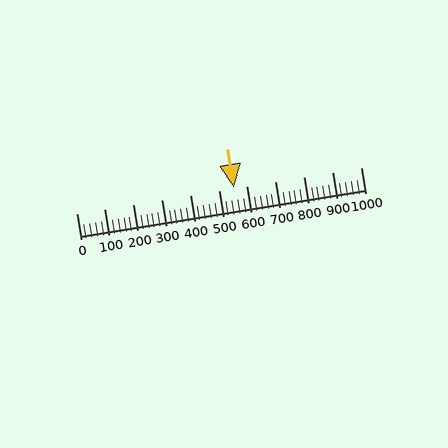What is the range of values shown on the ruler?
The ruler shows values from 0 to 1000.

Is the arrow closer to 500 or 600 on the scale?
The arrow is closer to 600.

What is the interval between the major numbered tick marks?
The major tick marks are spaced 100 units apart.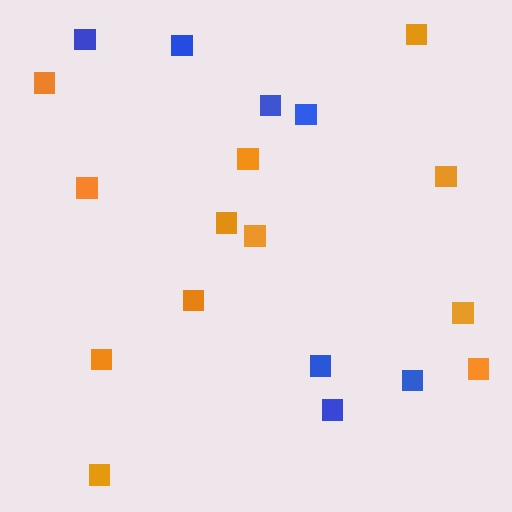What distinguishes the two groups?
There are 2 groups: one group of orange squares (12) and one group of blue squares (7).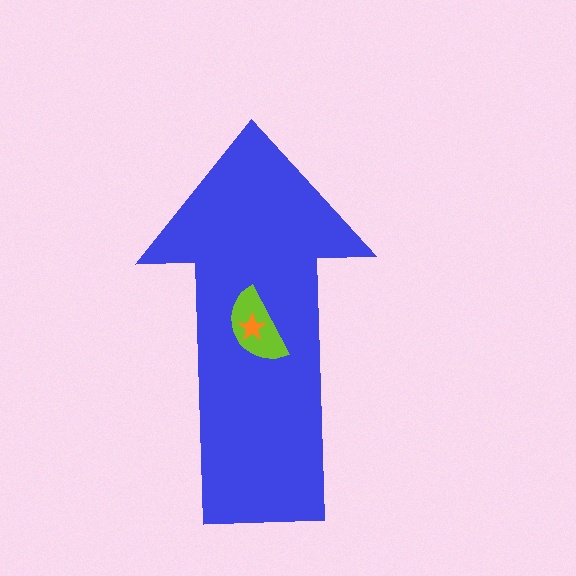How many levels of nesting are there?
3.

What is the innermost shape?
The orange star.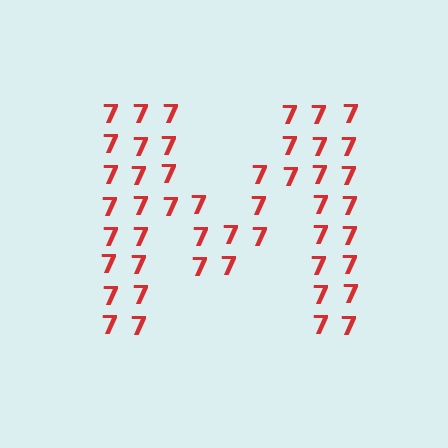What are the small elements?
The small elements are digit 7's.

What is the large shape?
The large shape is the letter M.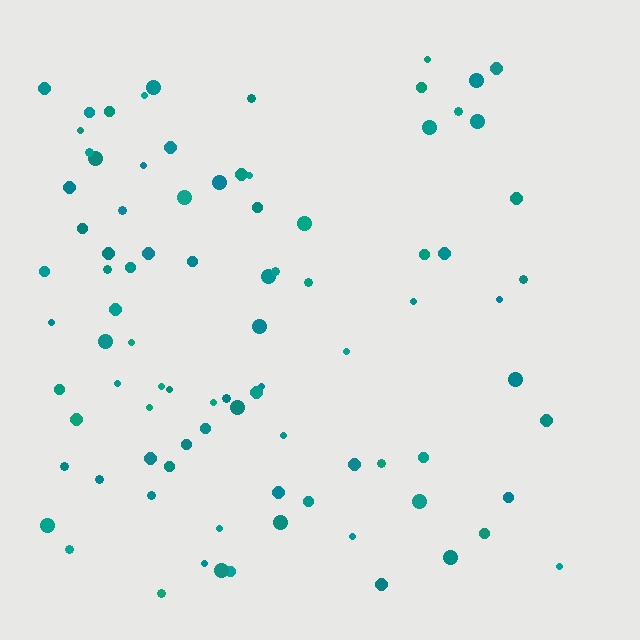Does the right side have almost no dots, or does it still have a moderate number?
Still a moderate number, just noticeably fewer than the left.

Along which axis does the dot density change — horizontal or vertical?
Horizontal.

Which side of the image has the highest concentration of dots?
The left.